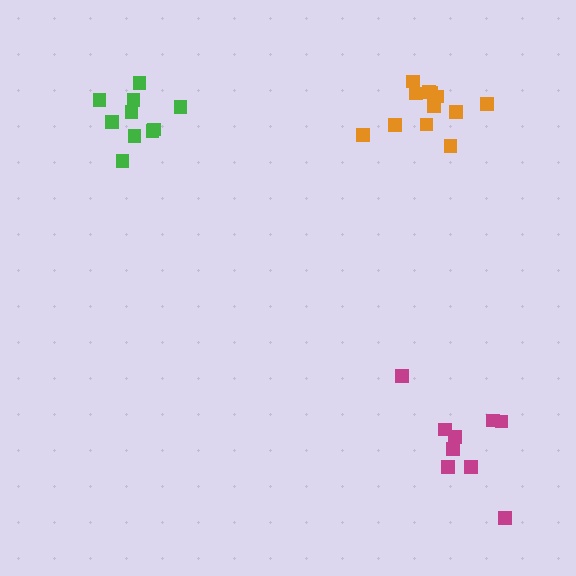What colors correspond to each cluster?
The clusters are colored: magenta, green, orange.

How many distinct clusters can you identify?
There are 3 distinct clusters.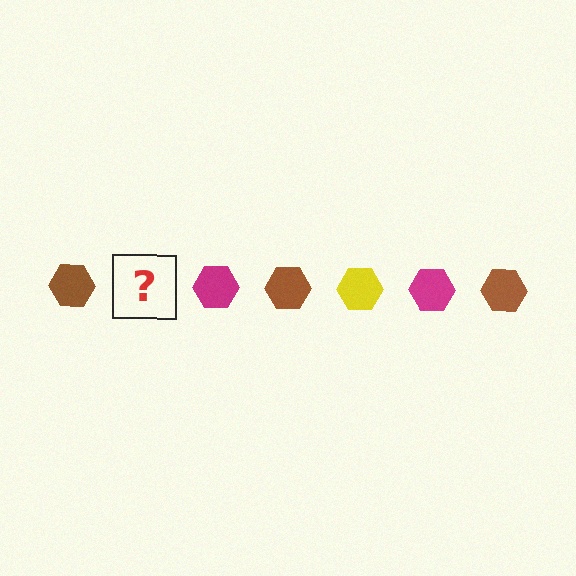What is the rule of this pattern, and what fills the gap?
The rule is that the pattern cycles through brown, yellow, magenta hexagons. The gap should be filled with a yellow hexagon.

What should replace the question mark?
The question mark should be replaced with a yellow hexagon.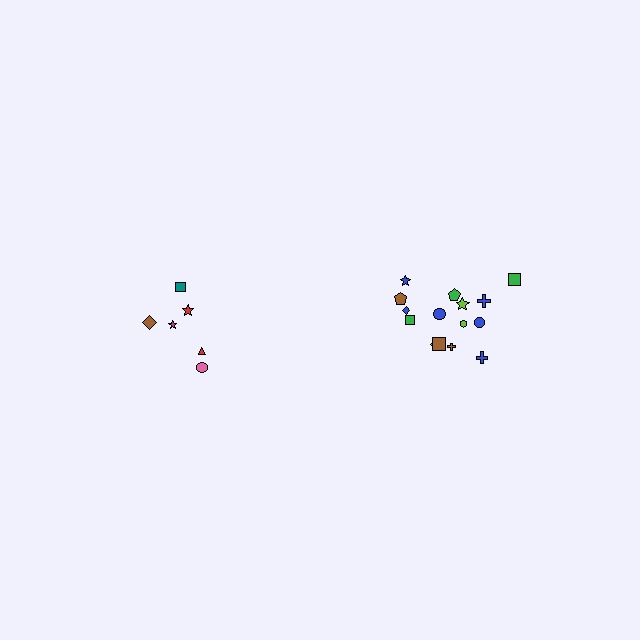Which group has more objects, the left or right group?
The right group.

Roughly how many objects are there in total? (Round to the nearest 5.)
Roughly 20 objects in total.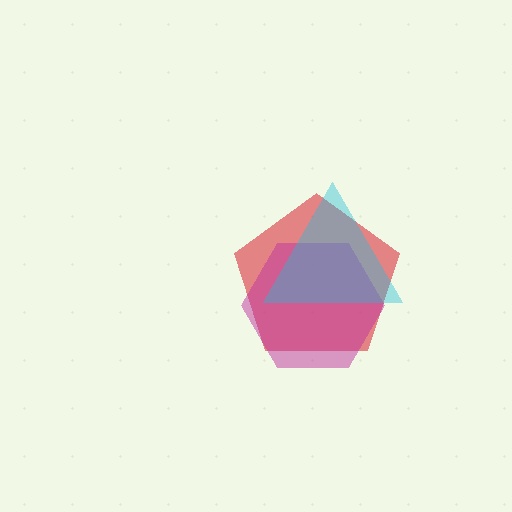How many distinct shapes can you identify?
There are 3 distinct shapes: a red pentagon, a magenta hexagon, a cyan triangle.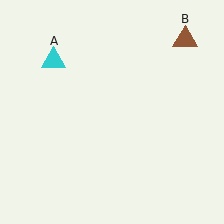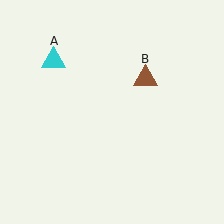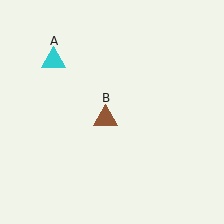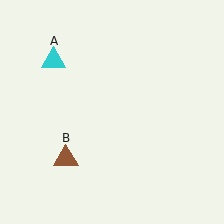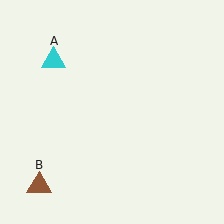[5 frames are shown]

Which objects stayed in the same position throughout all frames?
Cyan triangle (object A) remained stationary.